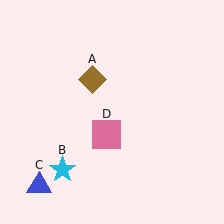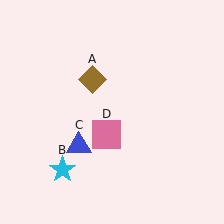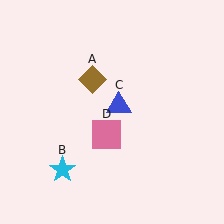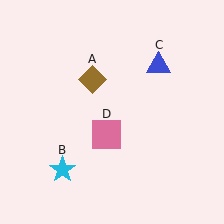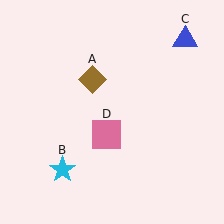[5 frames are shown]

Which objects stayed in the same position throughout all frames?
Brown diamond (object A) and cyan star (object B) and pink square (object D) remained stationary.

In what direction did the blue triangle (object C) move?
The blue triangle (object C) moved up and to the right.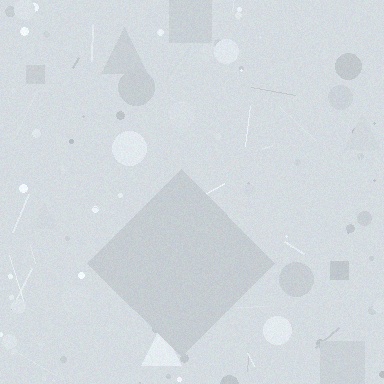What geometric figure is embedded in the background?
A diamond is embedded in the background.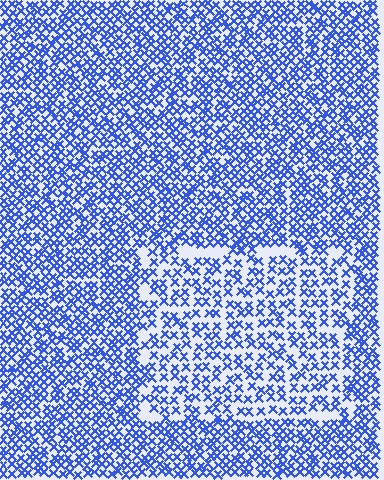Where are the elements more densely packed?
The elements are more densely packed outside the rectangle boundary.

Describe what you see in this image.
The image contains small blue elements arranged at two different densities. A rectangle-shaped region is visible where the elements are less densely packed than the surrounding area.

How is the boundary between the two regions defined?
The boundary is defined by a change in element density (approximately 1.7x ratio). All elements are the same color, size, and shape.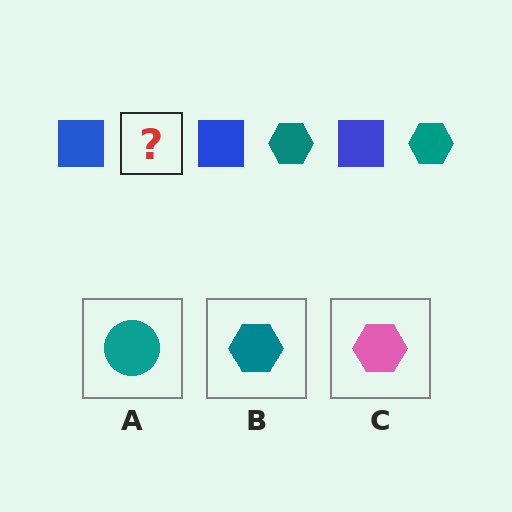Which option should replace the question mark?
Option B.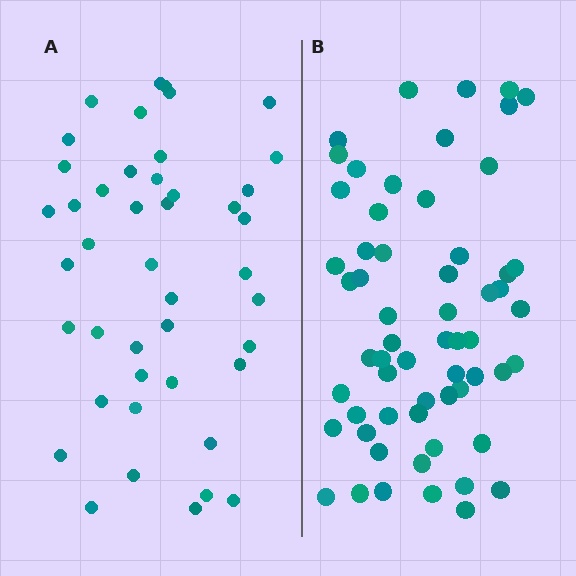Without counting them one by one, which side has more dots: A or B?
Region B (the right region) has more dots.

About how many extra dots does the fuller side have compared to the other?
Region B has approximately 15 more dots than region A.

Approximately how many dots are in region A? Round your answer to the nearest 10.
About 40 dots. (The exact count is 44, which rounds to 40.)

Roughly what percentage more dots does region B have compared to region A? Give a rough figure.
About 35% more.